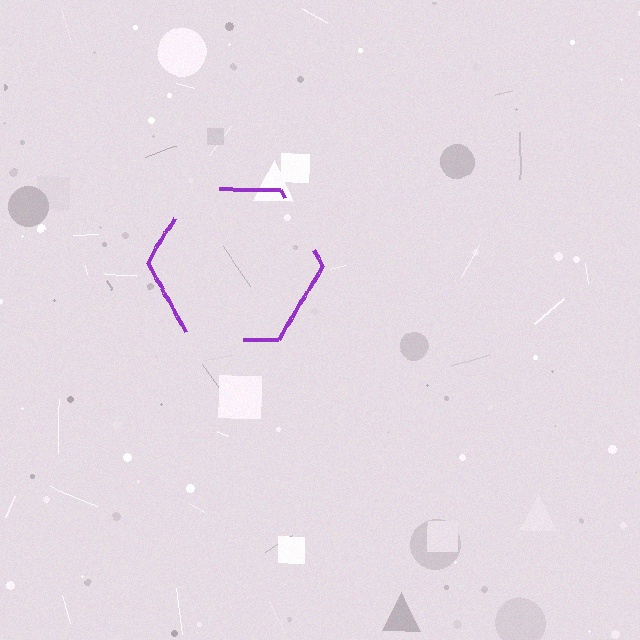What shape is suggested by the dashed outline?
The dashed outline suggests a hexagon.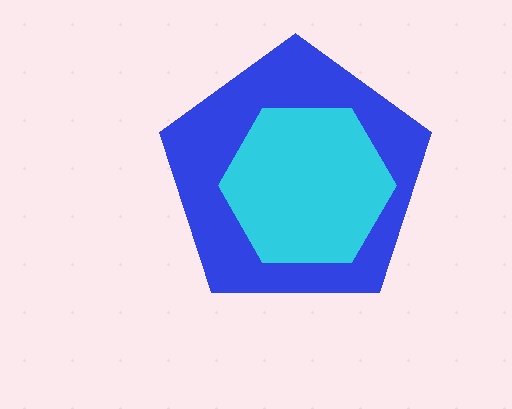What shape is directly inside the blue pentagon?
The cyan hexagon.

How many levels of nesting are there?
2.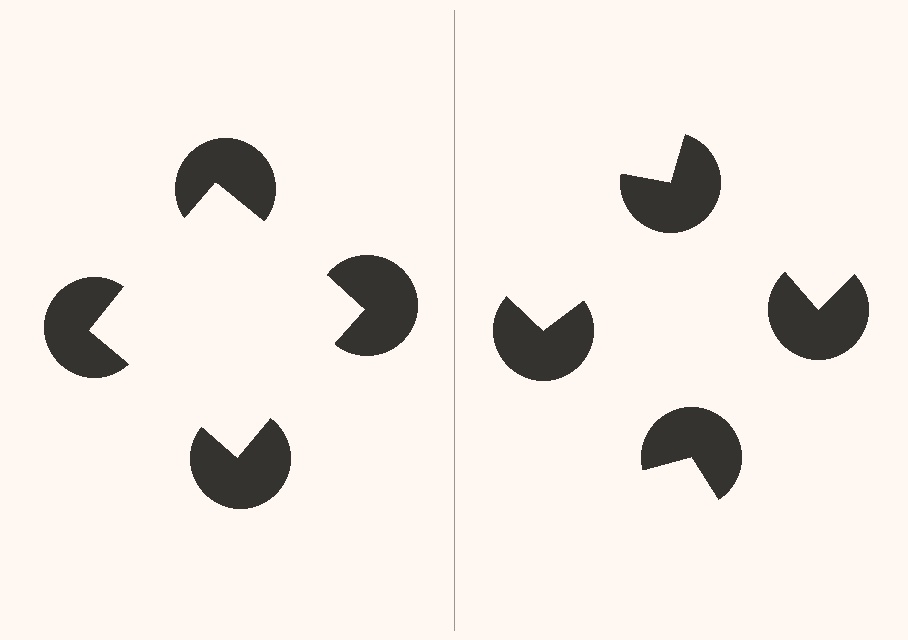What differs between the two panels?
The pac-man discs are positioned identically on both sides; only the wedge orientations differ. On the left they align to a square; on the right they are misaligned.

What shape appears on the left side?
An illusory square.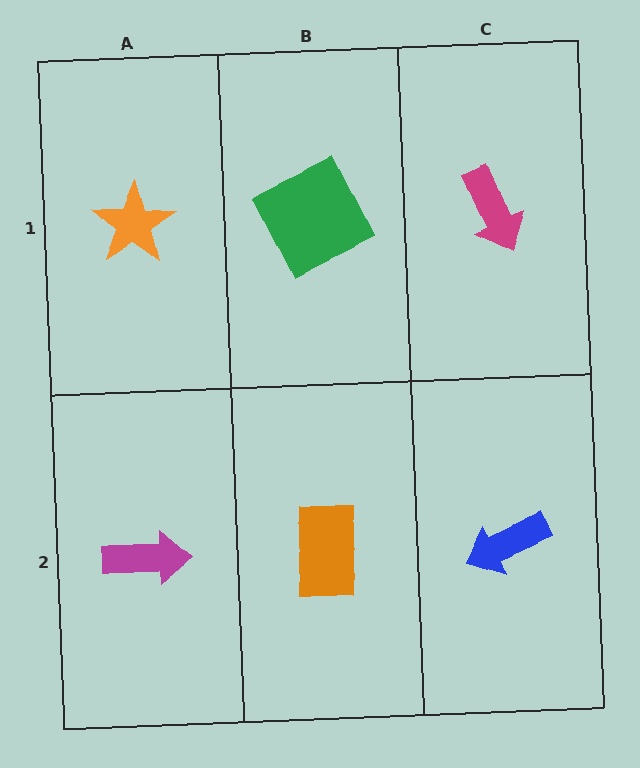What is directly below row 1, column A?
A magenta arrow.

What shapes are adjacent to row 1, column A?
A magenta arrow (row 2, column A), a green square (row 1, column B).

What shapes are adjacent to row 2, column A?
An orange star (row 1, column A), an orange rectangle (row 2, column B).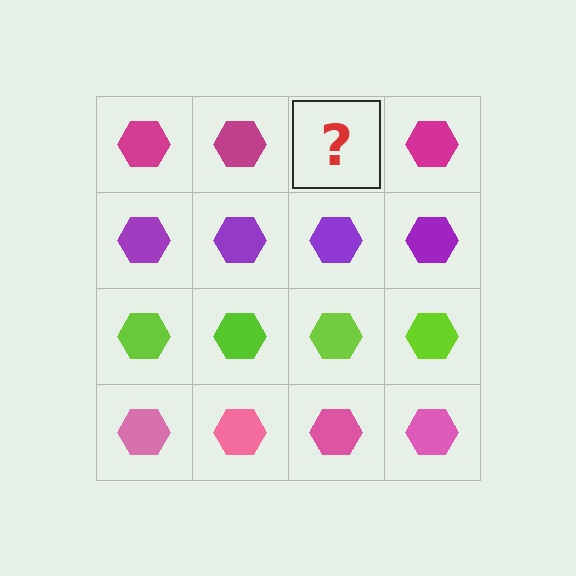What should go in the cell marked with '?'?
The missing cell should contain a magenta hexagon.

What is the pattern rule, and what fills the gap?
The rule is that each row has a consistent color. The gap should be filled with a magenta hexagon.